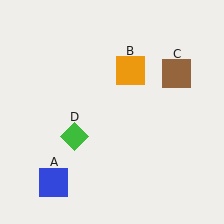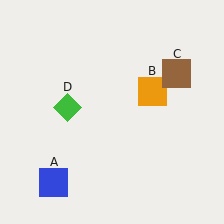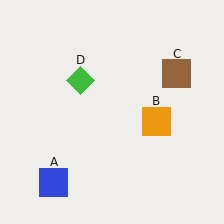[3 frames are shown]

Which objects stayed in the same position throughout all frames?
Blue square (object A) and brown square (object C) remained stationary.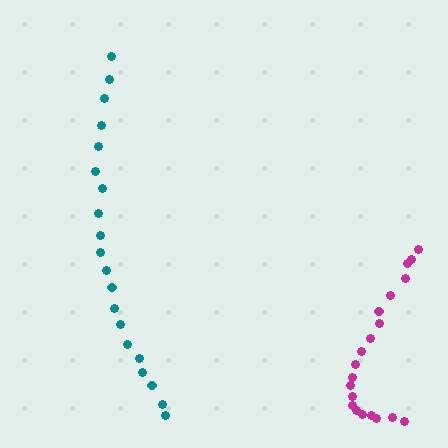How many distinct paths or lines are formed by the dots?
There are 2 distinct paths.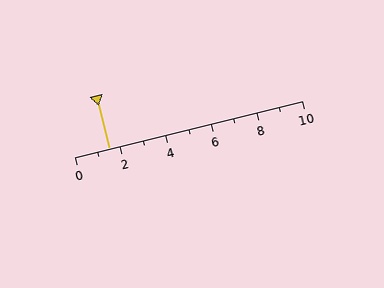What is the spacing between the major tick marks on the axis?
The major ticks are spaced 2 apart.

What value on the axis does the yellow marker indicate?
The marker indicates approximately 1.5.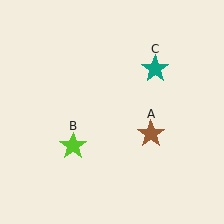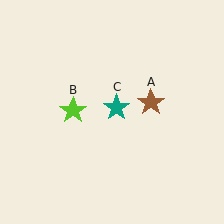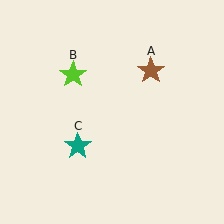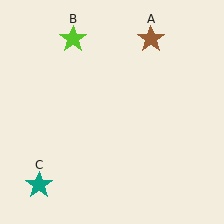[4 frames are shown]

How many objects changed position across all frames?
3 objects changed position: brown star (object A), lime star (object B), teal star (object C).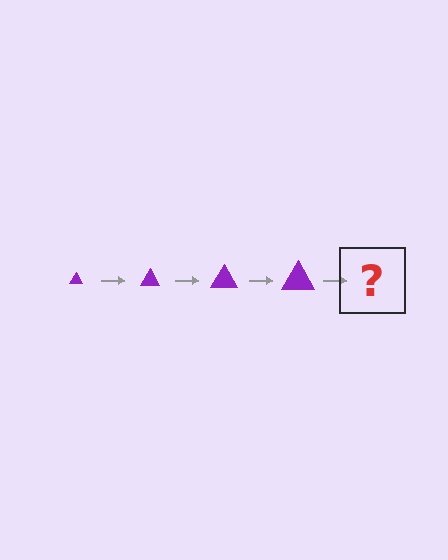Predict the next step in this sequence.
The next step is a purple triangle, larger than the previous one.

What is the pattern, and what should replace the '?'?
The pattern is that the triangle gets progressively larger each step. The '?' should be a purple triangle, larger than the previous one.